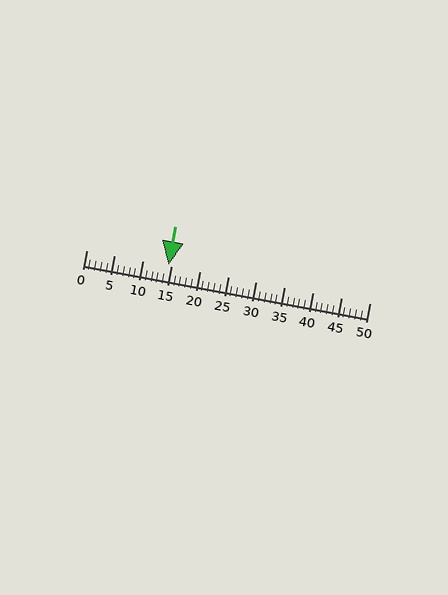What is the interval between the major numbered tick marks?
The major tick marks are spaced 5 units apart.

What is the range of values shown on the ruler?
The ruler shows values from 0 to 50.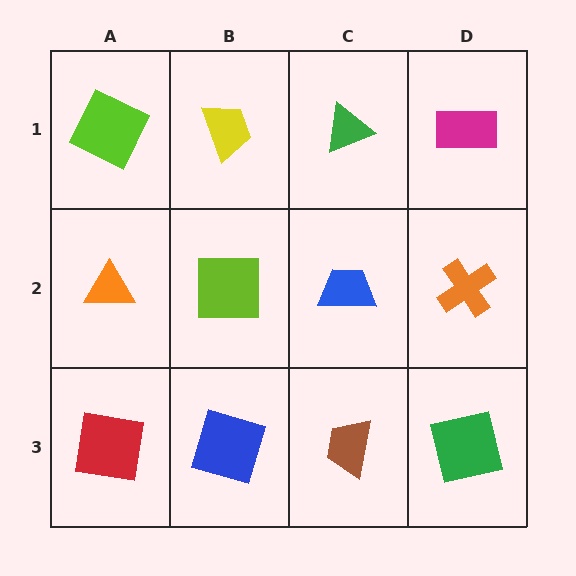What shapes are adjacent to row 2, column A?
A lime square (row 1, column A), a red square (row 3, column A), a lime square (row 2, column B).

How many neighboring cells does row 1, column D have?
2.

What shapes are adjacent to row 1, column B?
A lime square (row 2, column B), a lime square (row 1, column A), a green triangle (row 1, column C).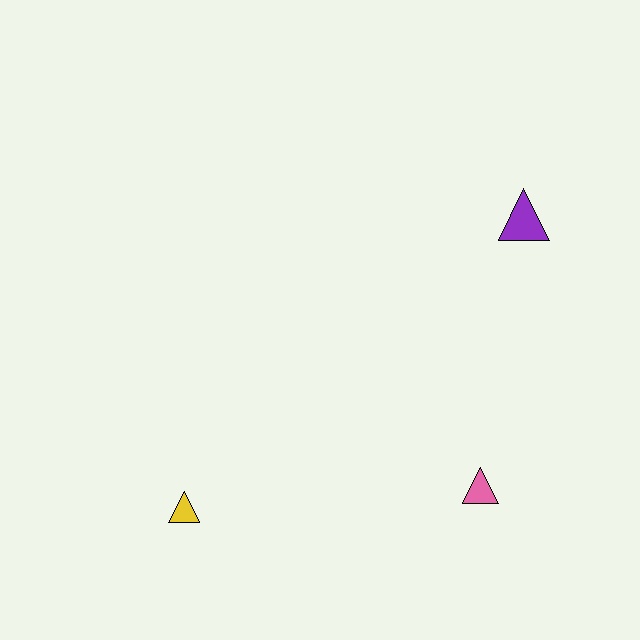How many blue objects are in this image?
There are no blue objects.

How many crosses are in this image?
There are no crosses.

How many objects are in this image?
There are 3 objects.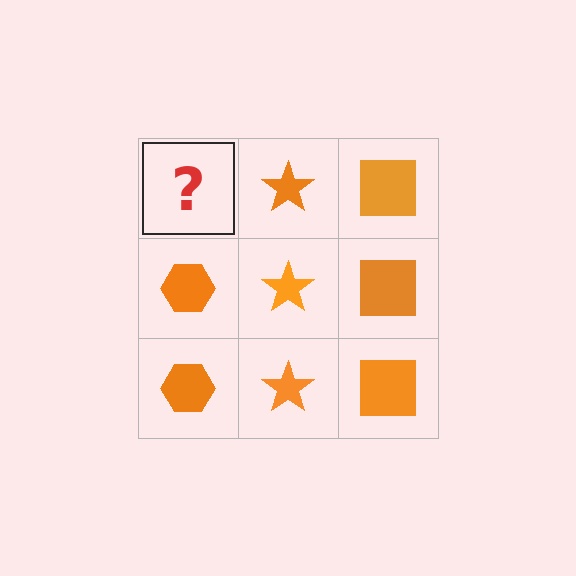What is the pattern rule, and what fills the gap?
The rule is that each column has a consistent shape. The gap should be filled with an orange hexagon.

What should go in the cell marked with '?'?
The missing cell should contain an orange hexagon.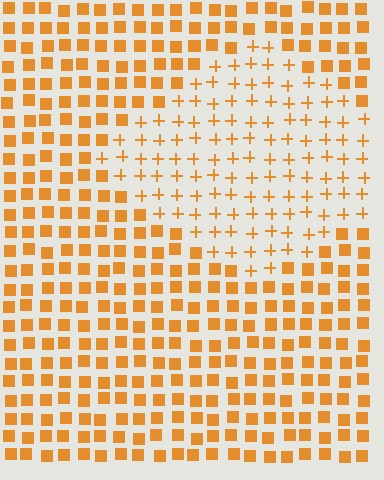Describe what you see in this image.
The image is filled with small orange elements arranged in a uniform grid. A diamond-shaped region contains plus signs, while the surrounding area contains squares. The boundary is defined purely by the change in element shape.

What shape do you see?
I see a diamond.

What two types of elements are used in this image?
The image uses plus signs inside the diamond region and squares outside it.